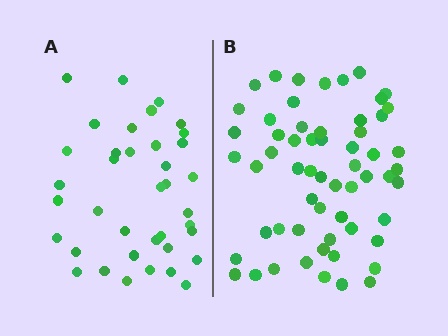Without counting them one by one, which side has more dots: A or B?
Region B (the right region) has more dots.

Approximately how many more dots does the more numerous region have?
Region B has approximately 20 more dots than region A.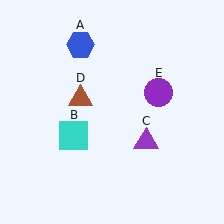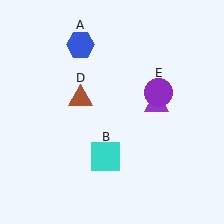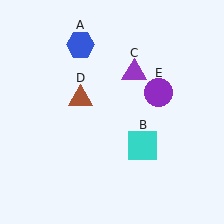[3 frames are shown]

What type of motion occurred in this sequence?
The cyan square (object B), purple triangle (object C) rotated counterclockwise around the center of the scene.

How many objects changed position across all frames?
2 objects changed position: cyan square (object B), purple triangle (object C).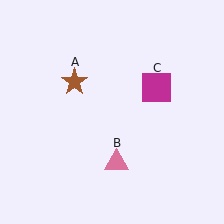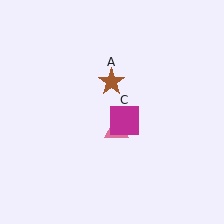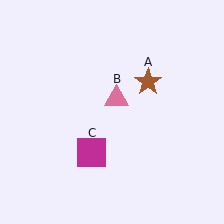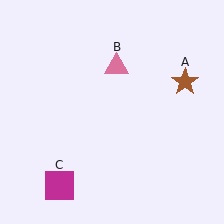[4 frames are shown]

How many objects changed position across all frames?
3 objects changed position: brown star (object A), pink triangle (object B), magenta square (object C).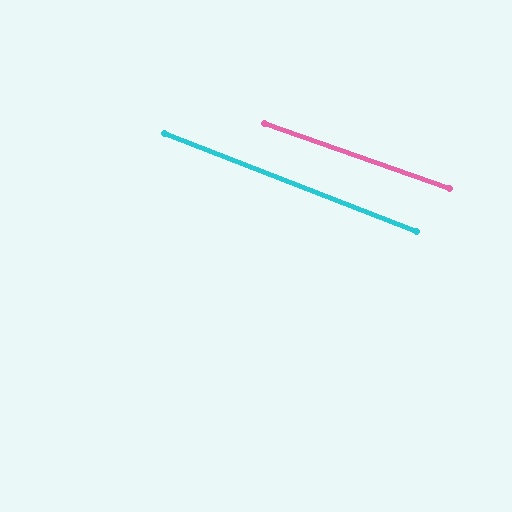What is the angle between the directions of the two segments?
Approximately 2 degrees.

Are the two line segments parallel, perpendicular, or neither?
Parallel — their directions differ by only 1.8°.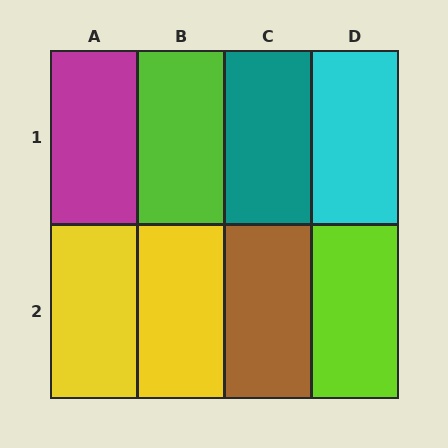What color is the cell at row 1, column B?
Lime.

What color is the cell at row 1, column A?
Magenta.